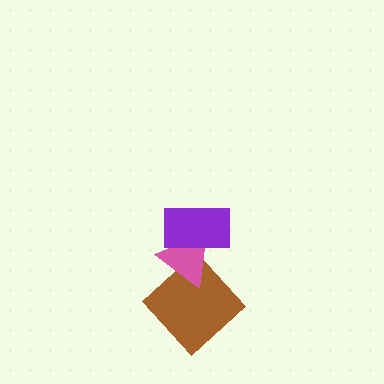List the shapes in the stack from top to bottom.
From top to bottom: the purple rectangle, the pink triangle, the brown diamond.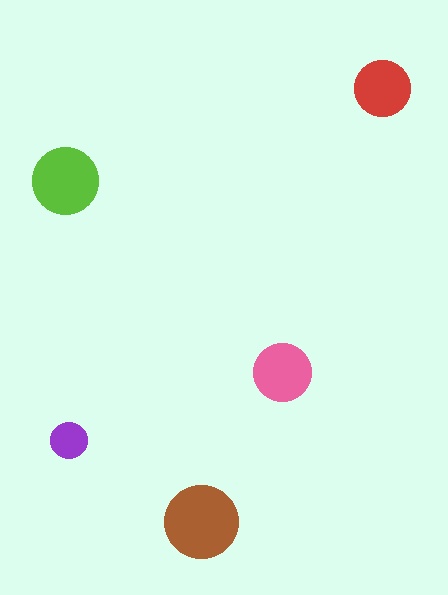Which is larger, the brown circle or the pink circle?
The brown one.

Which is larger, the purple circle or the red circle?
The red one.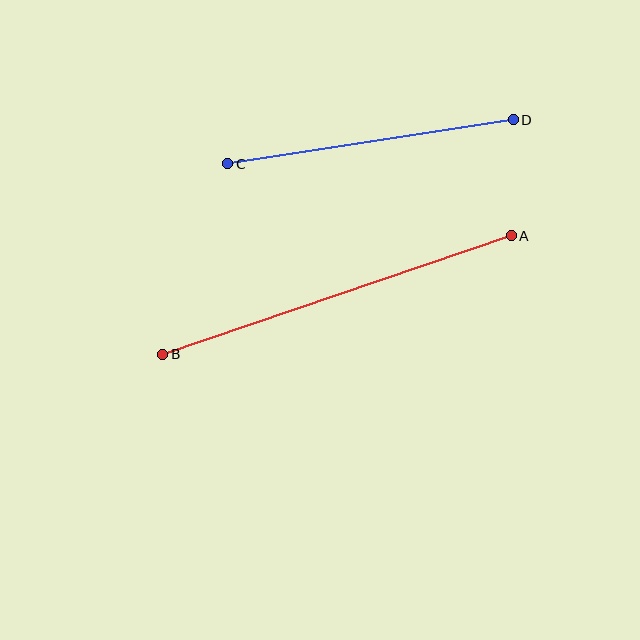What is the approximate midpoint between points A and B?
The midpoint is at approximately (337, 295) pixels.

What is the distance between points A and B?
The distance is approximately 368 pixels.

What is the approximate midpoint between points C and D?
The midpoint is at approximately (371, 142) pixels.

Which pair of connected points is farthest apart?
Points A and B are farthest apart.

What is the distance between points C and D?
The distance is approximately 289 pixels.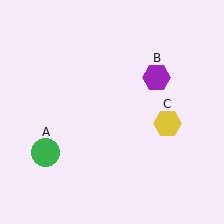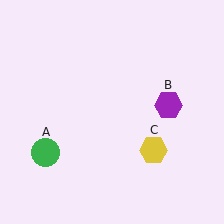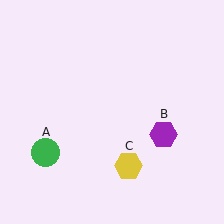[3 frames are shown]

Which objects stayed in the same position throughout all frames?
Green circle (object A) remained stationary.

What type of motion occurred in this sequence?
The purple hexagon (object B), yellow hexagon (object C) rotated clockwise around the center of the scene.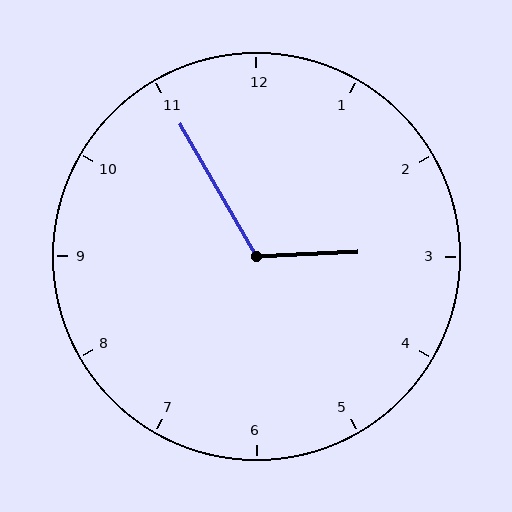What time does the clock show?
2:55.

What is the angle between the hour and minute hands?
Approximately 118 degrees.